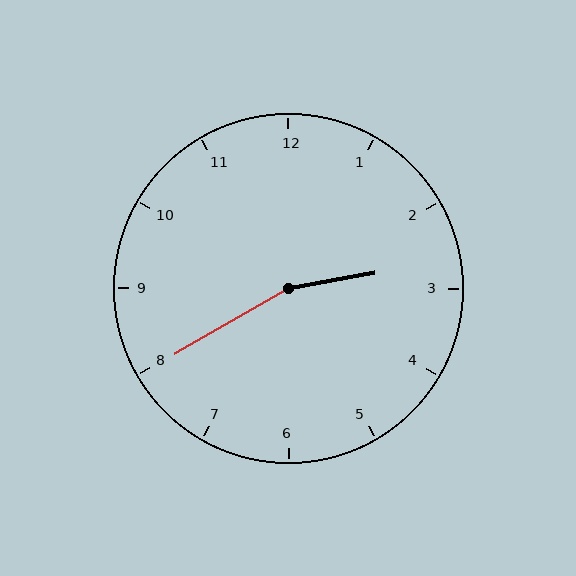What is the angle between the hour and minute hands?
Approximately 160 degrees.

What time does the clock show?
2:40.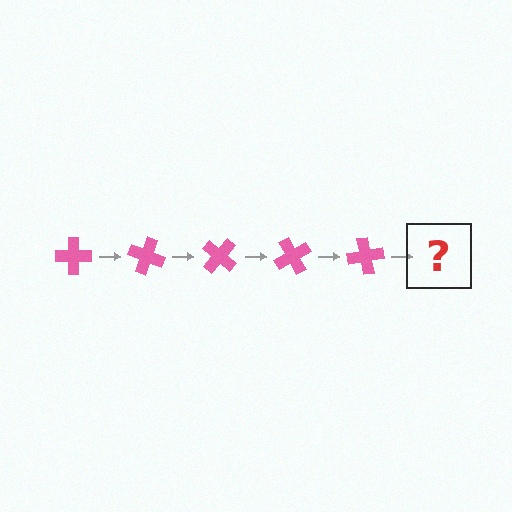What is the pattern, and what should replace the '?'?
The pattern is that the cross rotates 20 degrees each step. The '?' should be a pink cross rotated 100 degrees.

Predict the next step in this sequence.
The next step is a pink cross rotated 100 degrees.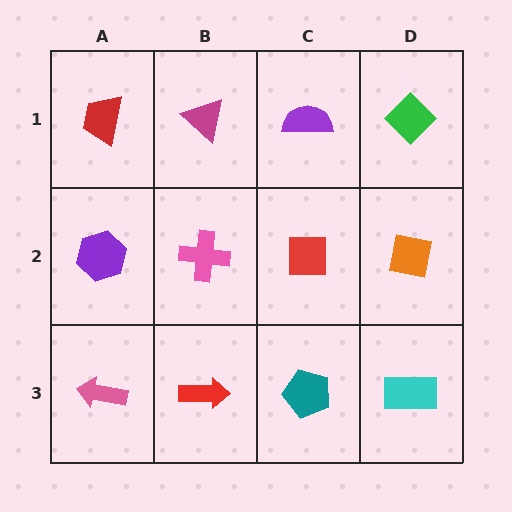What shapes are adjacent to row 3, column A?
A purple hexagon (row 2, column A), a red arrow (row 3, column B).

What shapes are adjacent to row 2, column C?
A purple semicircle (row 1, column C), a teal pentagon (row 3, column C), a pink cross (row 2, column B), an orange square (row 2, column D).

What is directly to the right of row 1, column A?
A magenta triangle.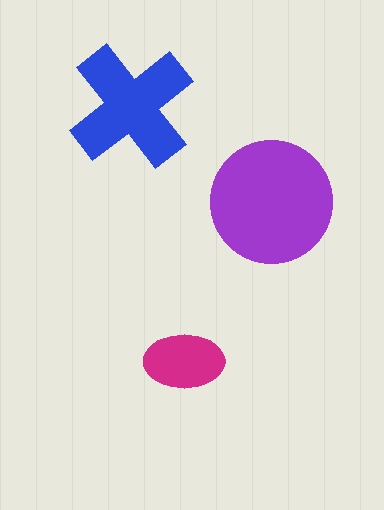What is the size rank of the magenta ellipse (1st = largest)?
3rd.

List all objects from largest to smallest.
The purple circle, the blue cross, the magenta ellipse.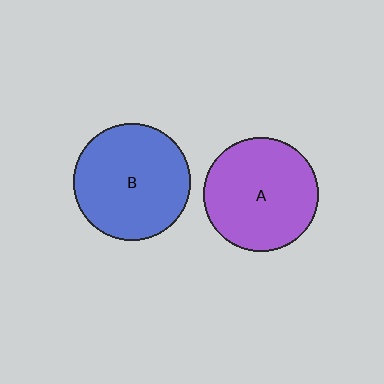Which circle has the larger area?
Circle B (blue).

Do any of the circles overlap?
No, none of the circles overlap.